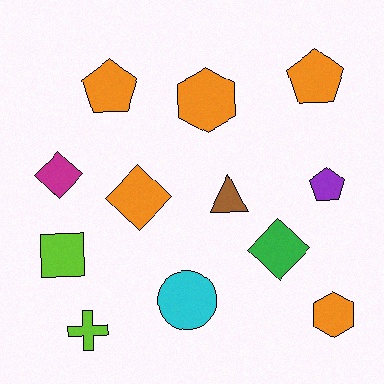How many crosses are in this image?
There is 1 cross.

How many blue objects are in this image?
There are no blue objects.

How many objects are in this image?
There are 12 objects.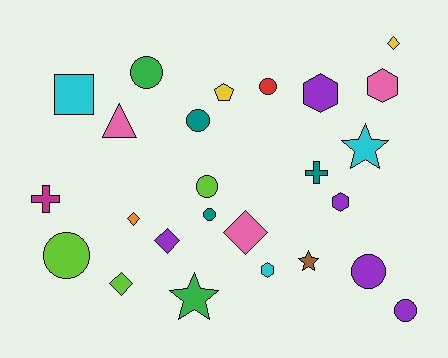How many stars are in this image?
There are 3 stars.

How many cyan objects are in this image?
There are 3 cyan objects.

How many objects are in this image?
There are 25 objects.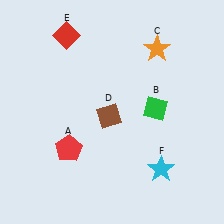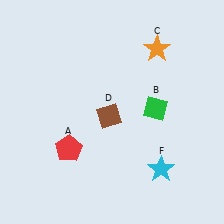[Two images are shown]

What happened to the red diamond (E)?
The red diamond (E) was removed in Image 2. It was in the top-left area of Image 1.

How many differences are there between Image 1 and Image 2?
There is 1 difference between the two images.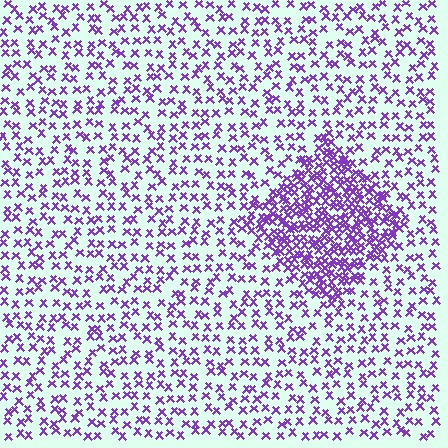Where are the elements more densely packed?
The elements are more densely packed inside the diamond boundary.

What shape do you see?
I see a diamond.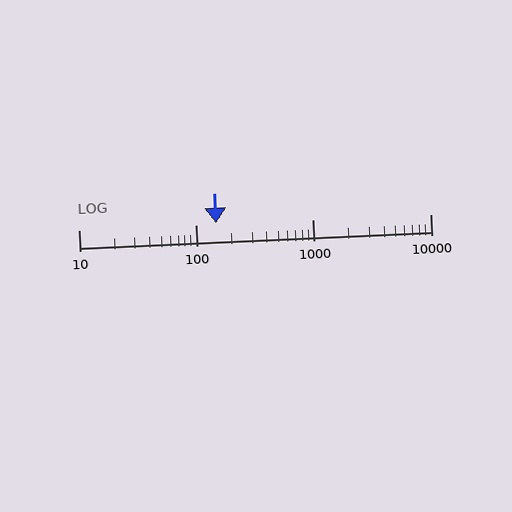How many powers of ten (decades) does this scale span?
The scale spans 3 decades, from 10 to 10000.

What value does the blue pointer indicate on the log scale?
The pointer indicates approximately 150.